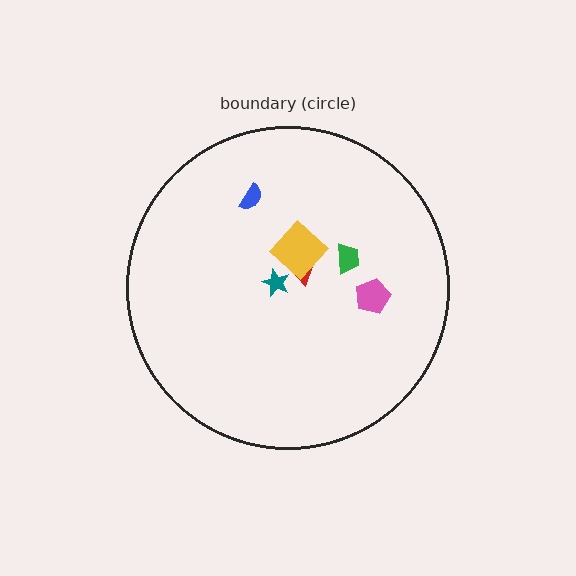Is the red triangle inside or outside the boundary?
Inside.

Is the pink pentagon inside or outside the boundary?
Inside.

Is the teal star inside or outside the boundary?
Inside.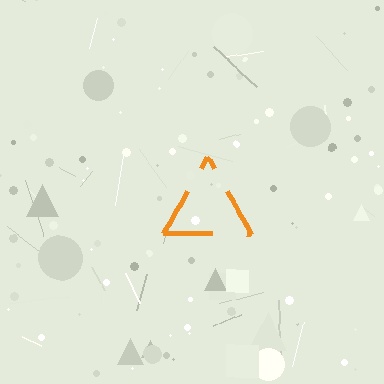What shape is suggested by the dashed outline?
The dashed outline suggests a triangle.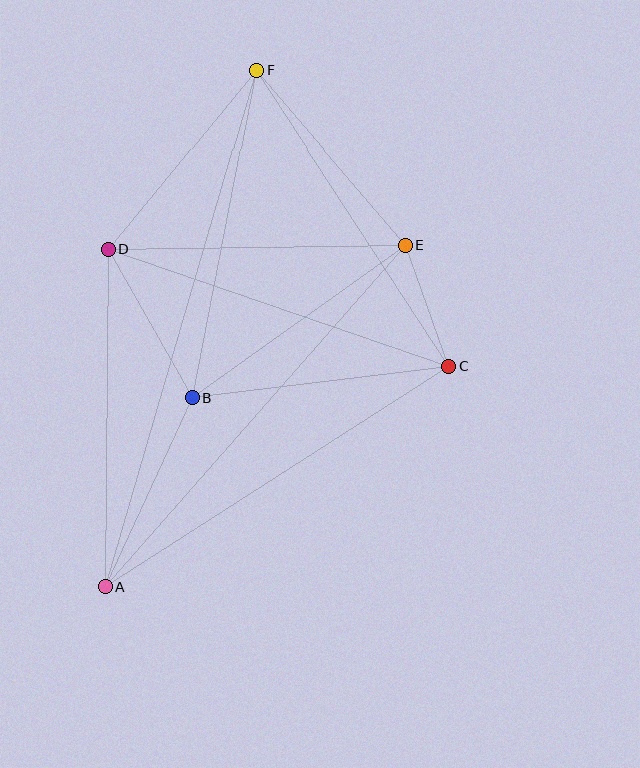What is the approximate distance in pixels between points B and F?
The distance between B and F is approximately 334 pixels.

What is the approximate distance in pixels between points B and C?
The distance between B and C is approximately 258 pixels.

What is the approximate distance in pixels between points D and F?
The distance between D and F is approximately 232 pixels.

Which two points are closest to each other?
Points C and E are closest to each other.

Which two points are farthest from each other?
Points A and F are farthest from each other.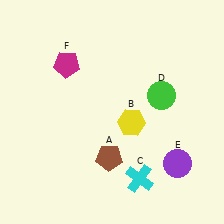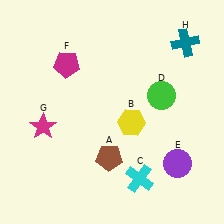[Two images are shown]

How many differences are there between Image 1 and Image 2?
There are 2 differences between the two images.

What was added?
A magenta star (G), a teal cross (H) were added in Image 2.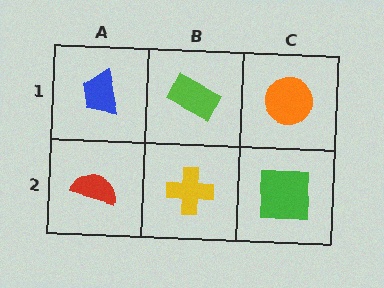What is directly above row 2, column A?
A blue trapezoid.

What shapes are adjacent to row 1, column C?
A green square (row 2, column C), a lime rectangle (row 1, column B).